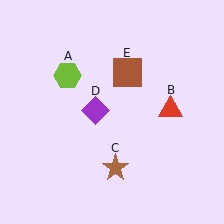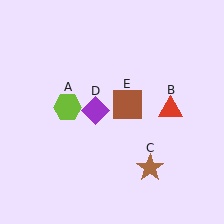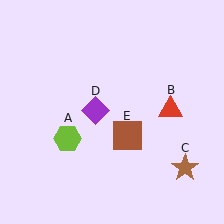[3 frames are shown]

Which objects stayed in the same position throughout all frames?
Red triangle (object B) and purple diamond (object D) remained stationary.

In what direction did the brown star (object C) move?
The brown star (object C) moved right.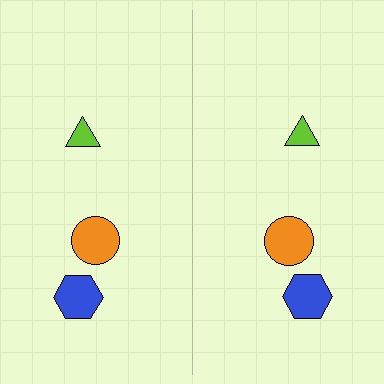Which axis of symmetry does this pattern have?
The pattern has a vertical axis of symmetry running through the center of the image.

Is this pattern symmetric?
Yes, this pattern has bilateral (reflection) symmetry.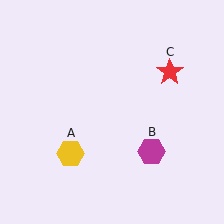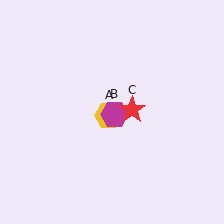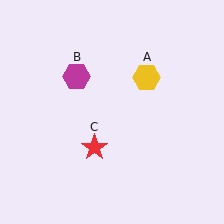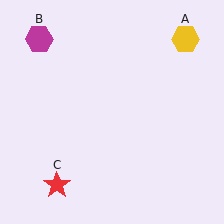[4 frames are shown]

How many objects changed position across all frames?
3 objects changed position: yellow hexagon (object A), magenta hexagon (object B), red star (object C).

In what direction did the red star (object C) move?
The red star (object C) moved down and to the left.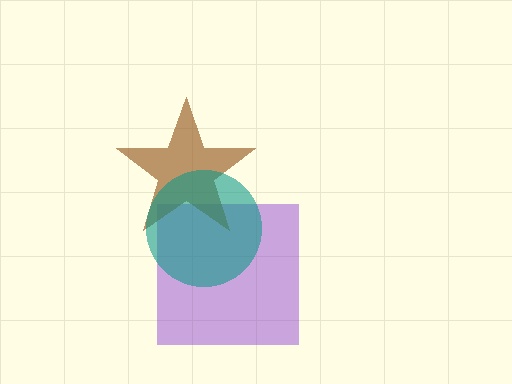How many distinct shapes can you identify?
There are 3 distinct shapes: a purple square, a brown star, a teal circle.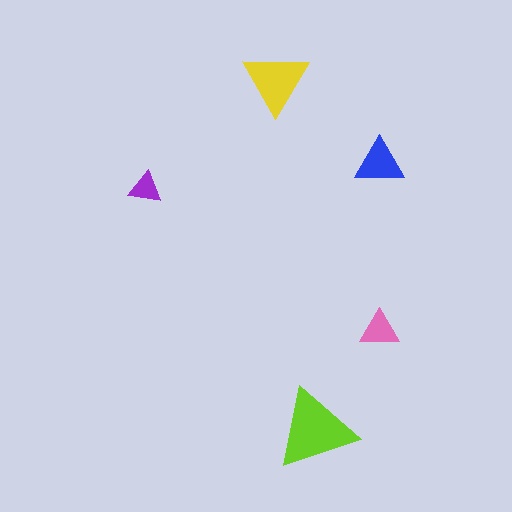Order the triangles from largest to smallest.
the lime one, the yellow one, the blue one, the pink one, the purple one.